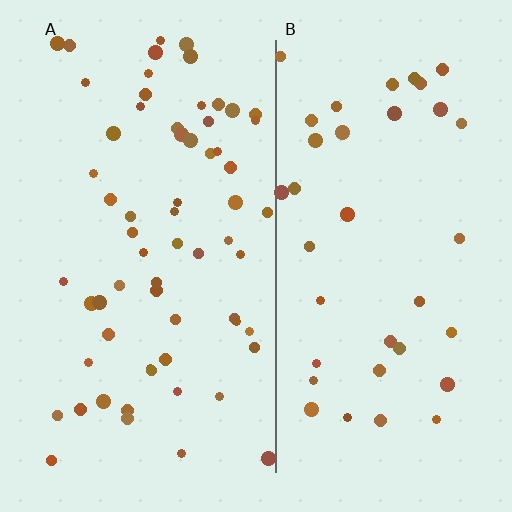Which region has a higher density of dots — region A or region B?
A (the left).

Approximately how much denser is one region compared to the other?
Approximately 1.7× — region A over region B.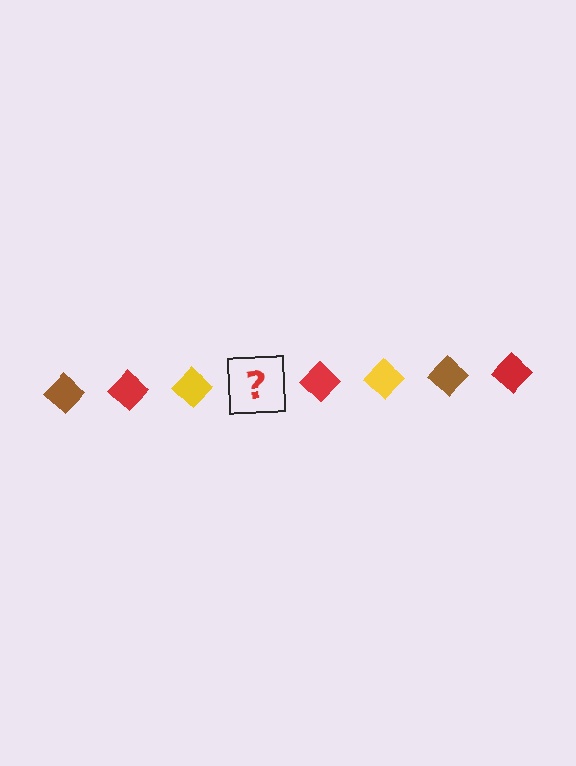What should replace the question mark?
The question mark should be replaced with a brown diamond.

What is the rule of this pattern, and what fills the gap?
The rule is that the pattern cycles through brown, red, yellow diamonds. The gap should be filled with a brown diamond.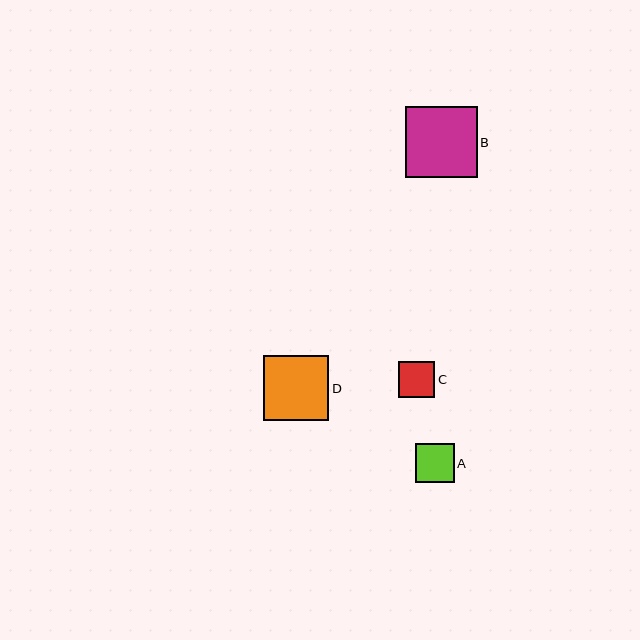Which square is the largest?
Square B is the largest with a size of approximately 72 pixels.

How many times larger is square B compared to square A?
Square B is approximately 1.8 times the size of square A.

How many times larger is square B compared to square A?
Square B is approximately 1.8 times the size of square A.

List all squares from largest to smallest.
From largest to smallest: B, D, A, C.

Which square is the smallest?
Square C is the smallest with a size of approximately 36 pixels.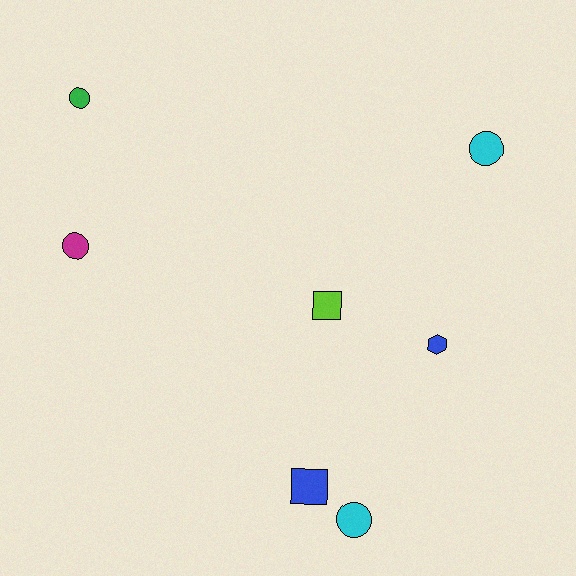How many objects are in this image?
There are 7 objects.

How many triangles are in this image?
There are no triangles.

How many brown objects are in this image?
There are no brown objects.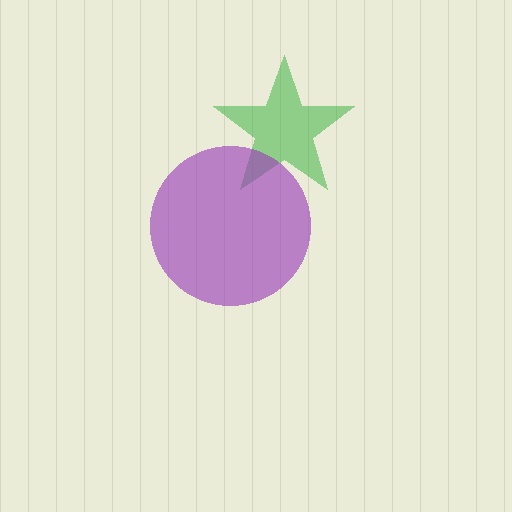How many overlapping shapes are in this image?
There are 2 overlapping shapes in the image.